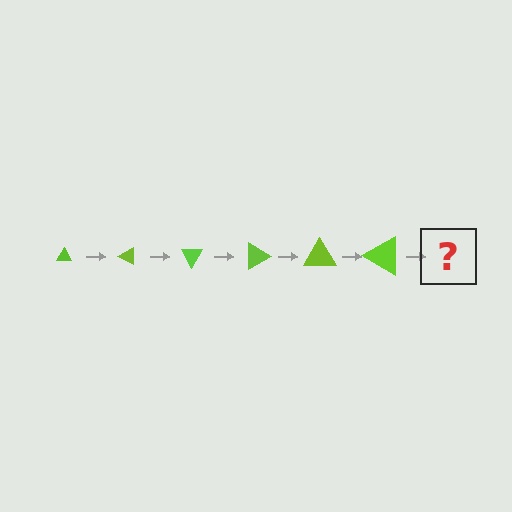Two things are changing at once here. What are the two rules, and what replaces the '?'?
The two rules are that the triangle grows larger each step and it rotates 30 degrees each step. The '?' should be a triangle, larger than the previous one and rotated 180 degrees from the start.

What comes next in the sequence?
The next element should be a triangle, larger than the previous one and rotated 180 degrees from the start.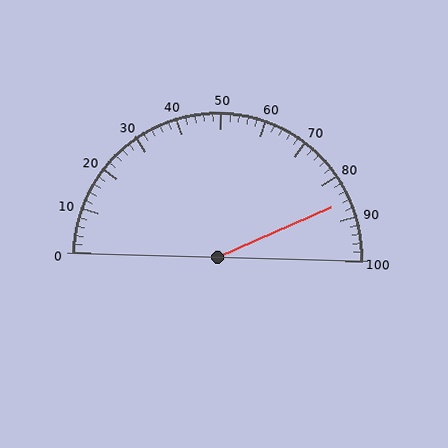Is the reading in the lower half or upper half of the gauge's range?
The reading is in the upper half of the range (0 to 100).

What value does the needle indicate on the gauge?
The needle indicates approximately 86.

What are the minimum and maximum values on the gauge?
The gauge ranges from 0 to 100.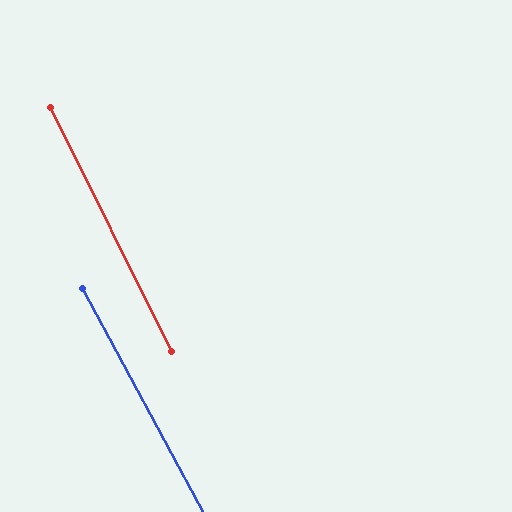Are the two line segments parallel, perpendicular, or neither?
Parallel — their directions differ by only 1.8°.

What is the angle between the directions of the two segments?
Approximately 2 degrees.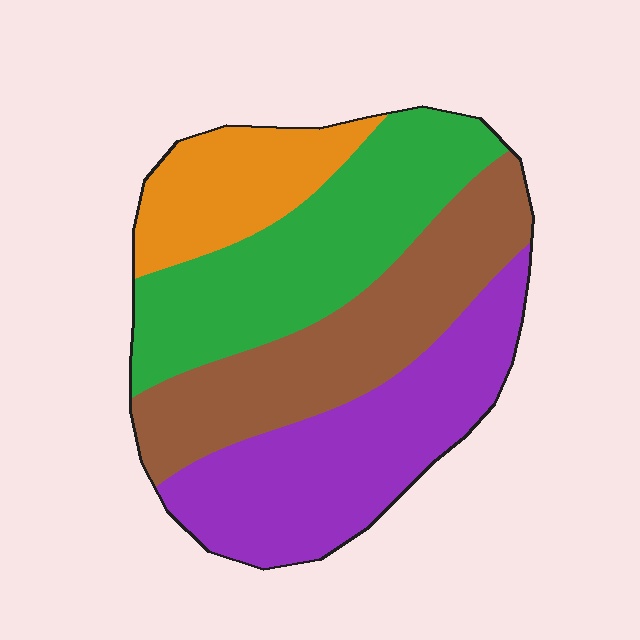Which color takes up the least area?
Orange, at roughly 15%.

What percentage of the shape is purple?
Purple takes up about one third (1/3) of the shape.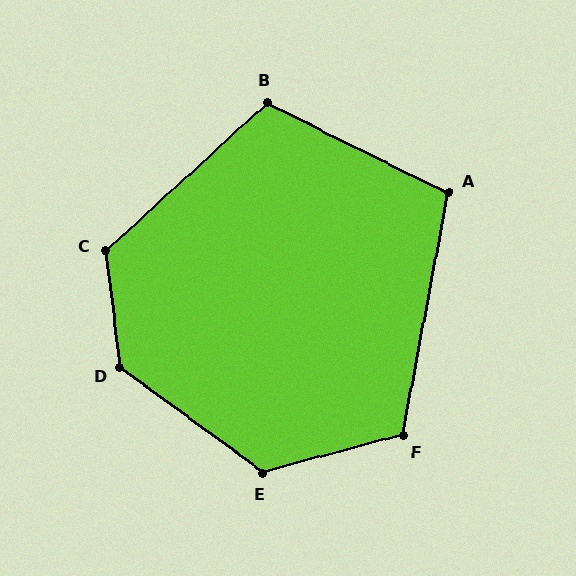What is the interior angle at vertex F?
Approximately 116 degrees (obtuse).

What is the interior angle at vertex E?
Approximately 129 degrees (obtuse).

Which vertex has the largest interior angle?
D, at approximately 133 degrees.